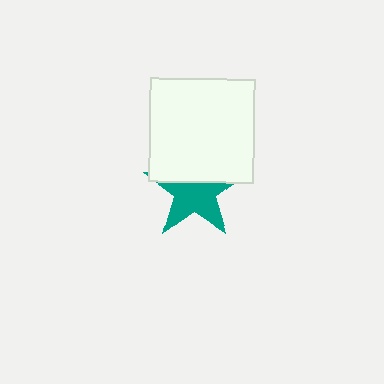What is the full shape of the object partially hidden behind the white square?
The partially hidden object is a teal star.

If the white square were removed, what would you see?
You would see the complete teal star.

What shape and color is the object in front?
The object in front is a white square.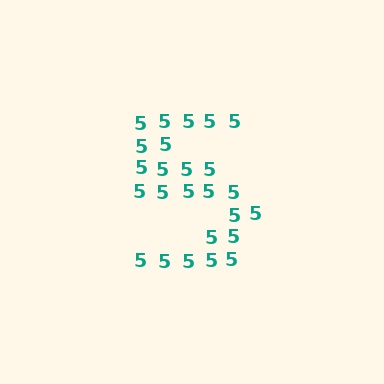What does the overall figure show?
The overall figure shows the digit 5.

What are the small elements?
The small elements are digit 5's.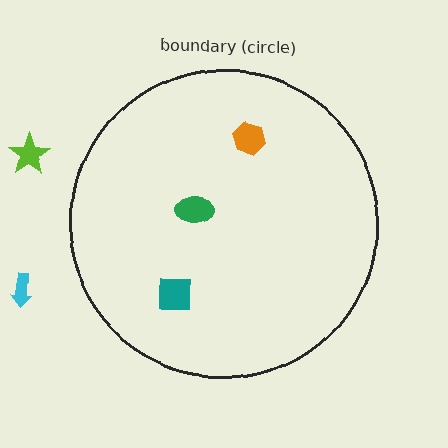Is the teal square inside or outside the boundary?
Inside.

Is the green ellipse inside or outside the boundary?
Inside.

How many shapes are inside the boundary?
3 inside, 2 outside.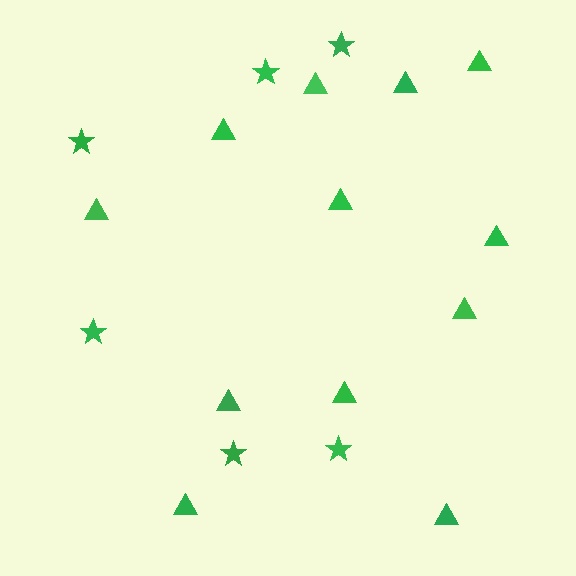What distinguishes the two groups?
There are 2 groups: one group of stars (6) and one group of triangles (12).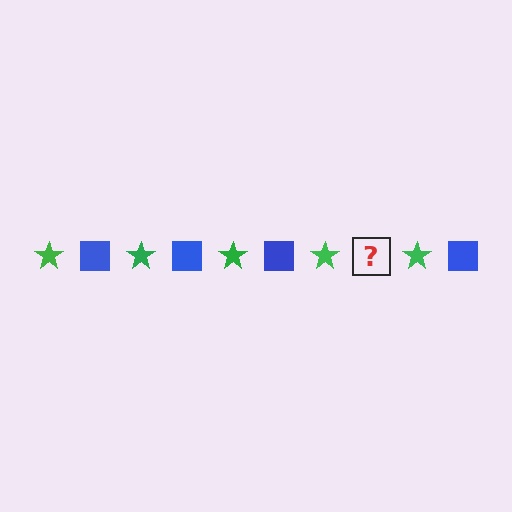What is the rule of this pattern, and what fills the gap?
The rule is that the pattern alternates between green star and blue square. The gap should be filled with a blue square.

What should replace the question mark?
The question mark should be replaced with a blue square.